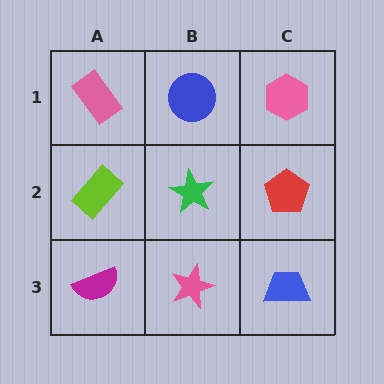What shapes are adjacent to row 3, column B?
A green star (row 2, column B), a magenta semicircle (row 3, column A), a blue trapezoid (row 3, column C).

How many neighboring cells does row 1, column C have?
2.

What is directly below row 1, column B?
A green star.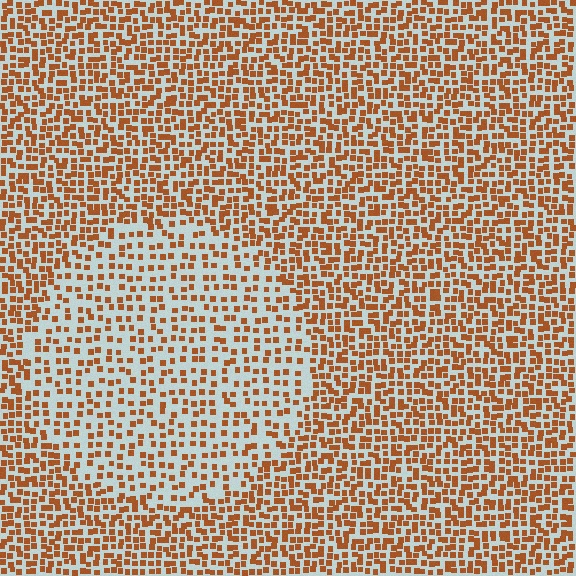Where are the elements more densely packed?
The elements are more densely packed outside the circle boundary.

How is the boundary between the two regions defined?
The boundary is defined by a change in element density (approximately 1.8x ratio). All elements are the same color, size, and shape.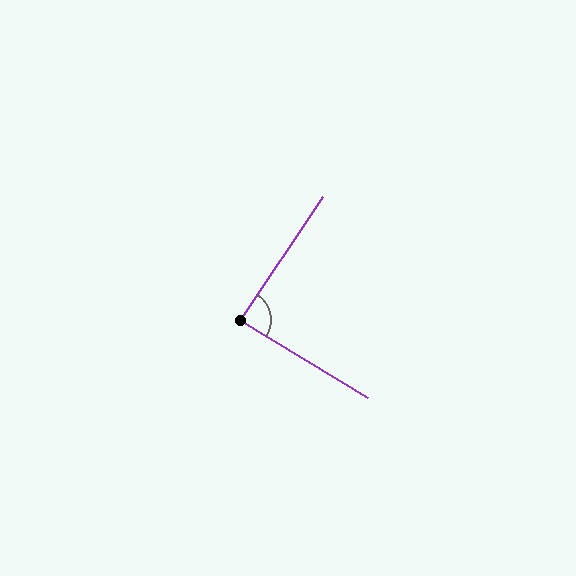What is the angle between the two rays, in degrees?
Approximately 87 degrees.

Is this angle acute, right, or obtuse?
It is approximately a right angle.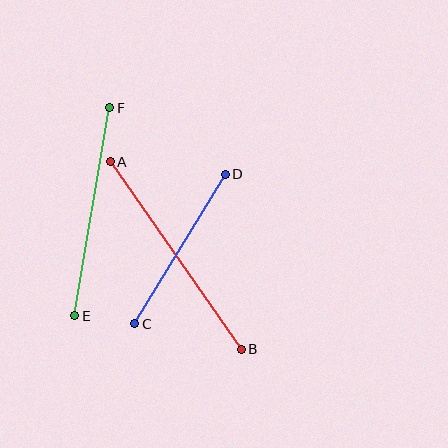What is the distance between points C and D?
The distance is approximately 175 pixels.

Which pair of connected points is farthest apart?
Points A and B are farthest apart.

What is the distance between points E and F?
The distance is approximately 211 pixels.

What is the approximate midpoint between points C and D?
The midpoint is at approximately (180, 249) pixels.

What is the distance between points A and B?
The distance is approximately 229 pixels.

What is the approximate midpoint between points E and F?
The midpoint is at approximately (92, 212) pixels.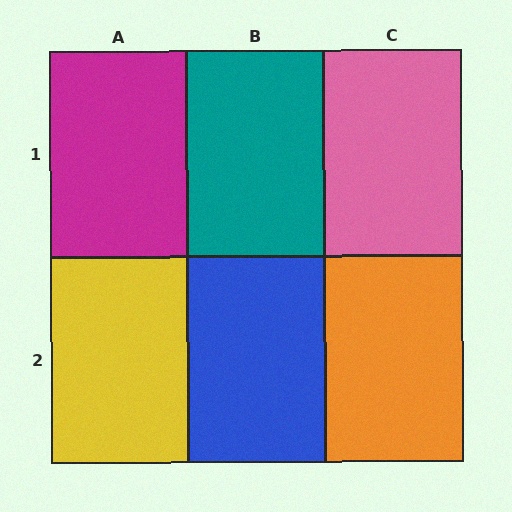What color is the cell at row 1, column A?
Magenta.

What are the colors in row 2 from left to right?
Yellow, blue, orange.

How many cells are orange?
1 cell is orange.